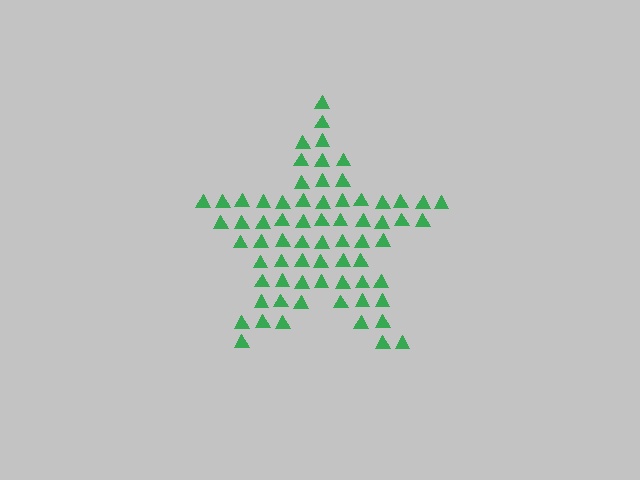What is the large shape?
The large shape is a star.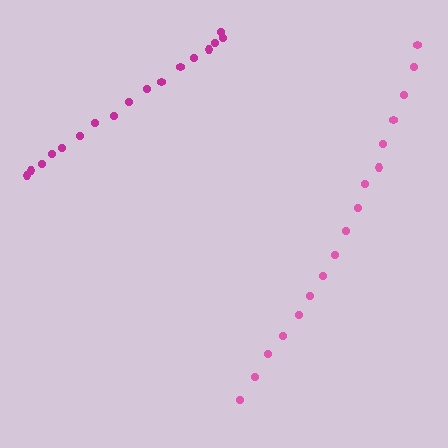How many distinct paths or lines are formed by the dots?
There are 2 distinct paths.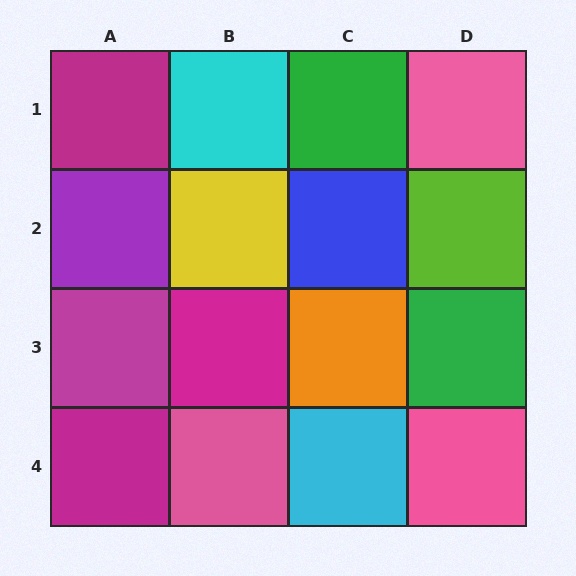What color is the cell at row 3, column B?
Magenta.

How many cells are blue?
1 cell is blue.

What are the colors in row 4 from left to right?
Magenta, pink, cyan, pink.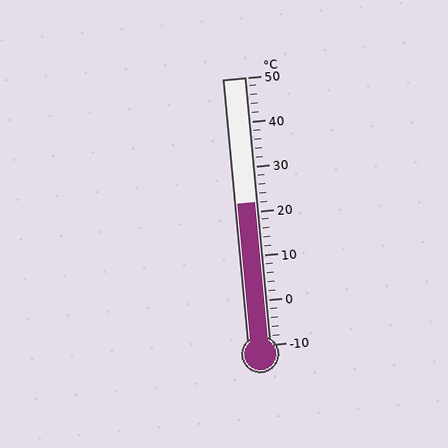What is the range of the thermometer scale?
The thermometer scale ranges from -10°C to 50°C.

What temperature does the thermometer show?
The thermometer shows approximately 22°C.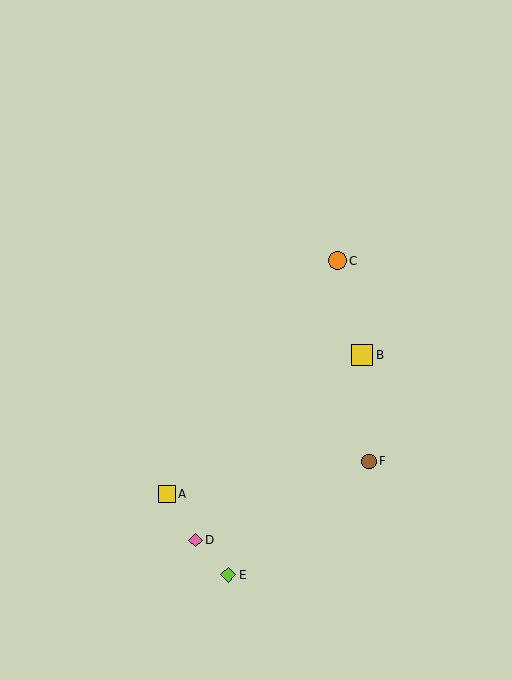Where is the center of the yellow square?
The center of the yellow square is at (167, 494).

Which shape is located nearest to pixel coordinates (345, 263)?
The orange circle (labeled C) at (338, 261) is nearest to that location.